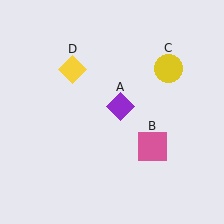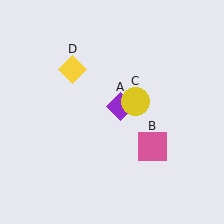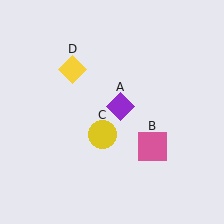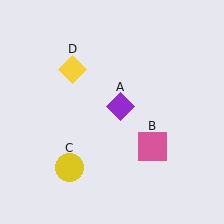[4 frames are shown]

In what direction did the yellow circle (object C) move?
The yellow circle (object C) moved down and to the left.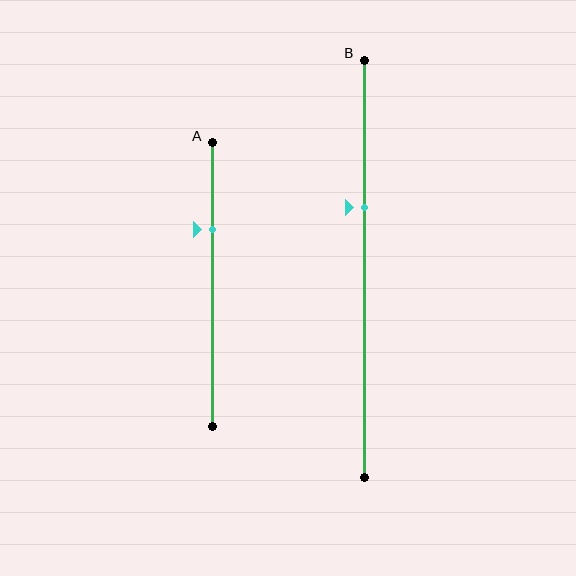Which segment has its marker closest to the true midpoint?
Segment B has its marker closest to the true midpoint.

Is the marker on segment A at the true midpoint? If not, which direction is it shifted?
No, the marker on segment A is shifted upward by about 20% of the segment length.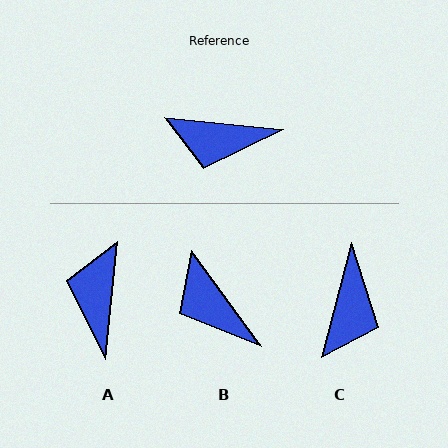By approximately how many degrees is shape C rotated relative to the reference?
Approximately 81 degrees counter-clockwise.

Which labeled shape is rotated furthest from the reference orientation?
A, about 90 degrees away.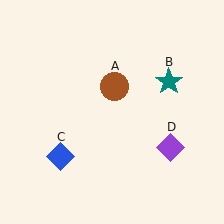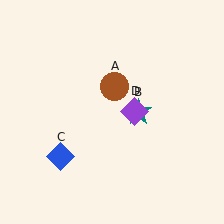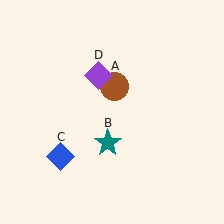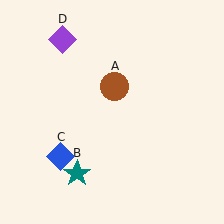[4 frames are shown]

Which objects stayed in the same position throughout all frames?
Brown circle (object A) and blue diamond (object C) remained stationary.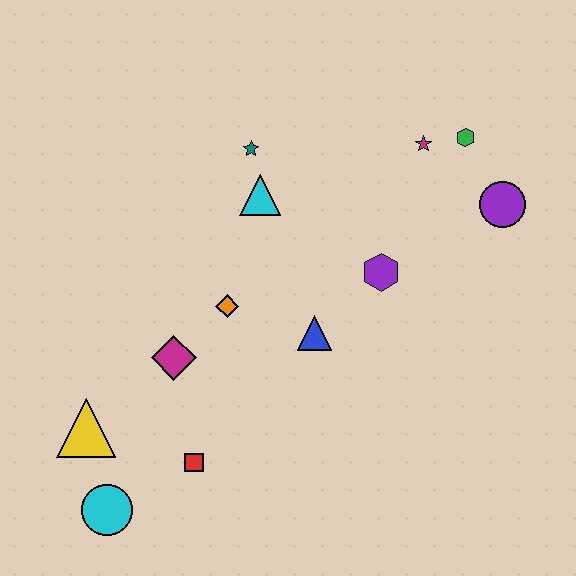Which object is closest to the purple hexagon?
The blue triangle is closest to the purple hexagon.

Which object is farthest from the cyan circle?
The green hexagon is farthest from the cyan circle.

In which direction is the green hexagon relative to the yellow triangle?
The green hexagon is to the right of the yellow triangle.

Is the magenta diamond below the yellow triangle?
No